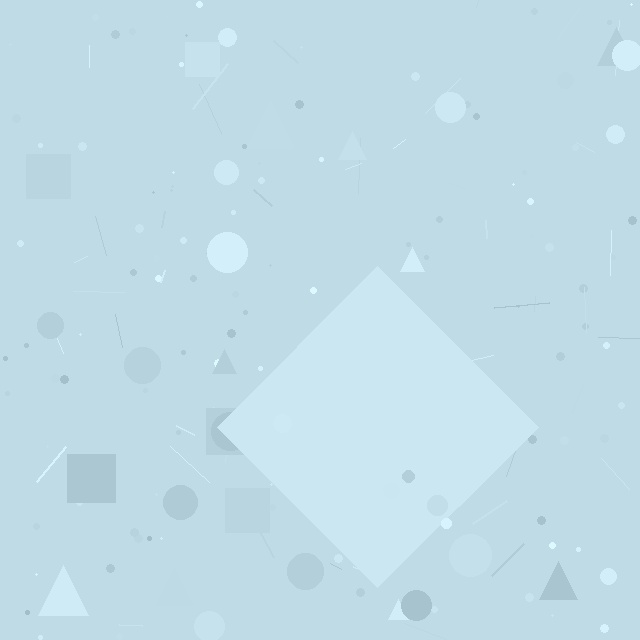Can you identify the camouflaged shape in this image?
The camouflaged shape is a diamond.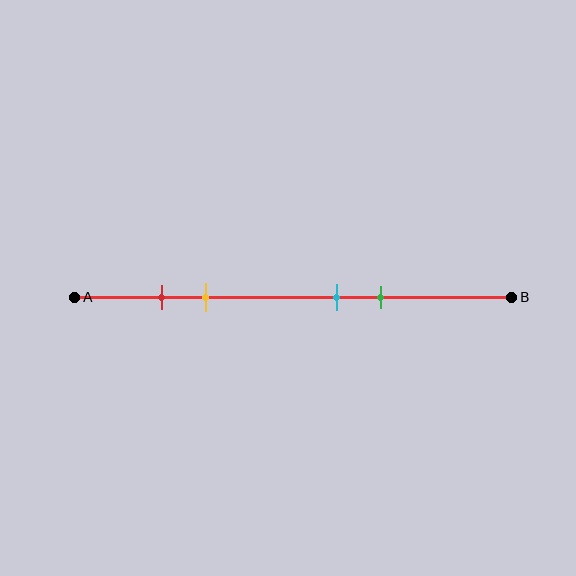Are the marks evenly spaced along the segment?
No, the marks are not evenly spaced.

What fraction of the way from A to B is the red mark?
The red mark is approximately 20% (0.2) of the way from A to B.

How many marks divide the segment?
There are 4 marks dividing the segment.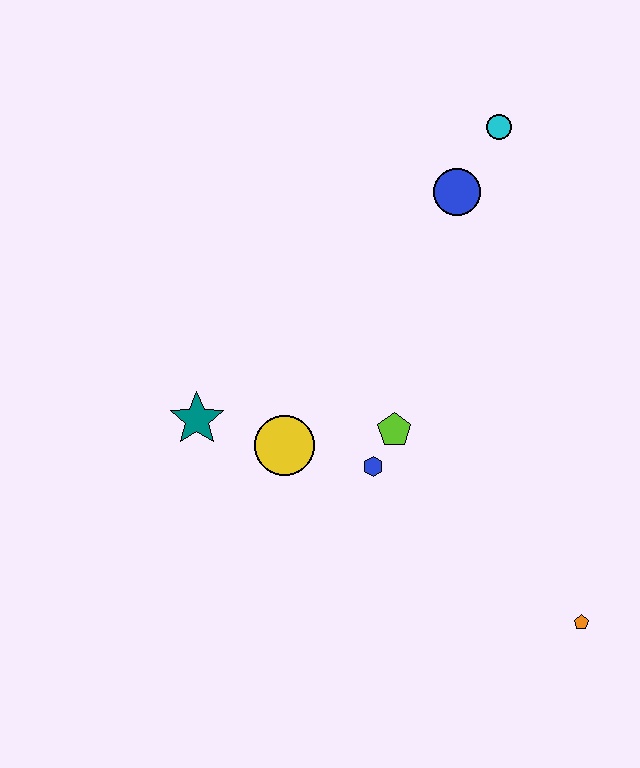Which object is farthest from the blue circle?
The orange pentagon is farthest from the blue circle.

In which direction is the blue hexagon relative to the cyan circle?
The blue hexagon is below the cyan circle.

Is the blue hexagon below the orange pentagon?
No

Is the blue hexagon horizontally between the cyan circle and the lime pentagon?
No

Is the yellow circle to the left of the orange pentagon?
Yes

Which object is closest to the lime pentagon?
The blue hexagon is closest to the lime pentagon.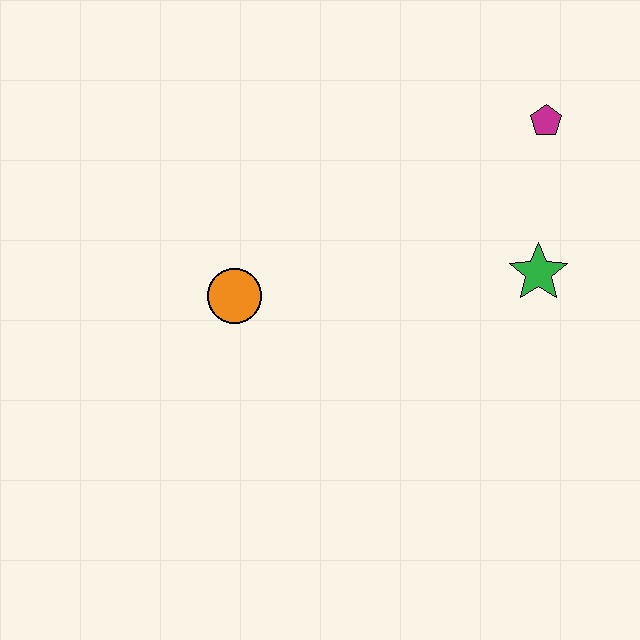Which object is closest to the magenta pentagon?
The green star is closest to the magenta pentagon.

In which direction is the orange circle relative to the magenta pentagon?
The orange circle is to the left of the magenta pentagon.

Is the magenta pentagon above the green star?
Yes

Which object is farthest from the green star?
The orange circle is farthest from the green star.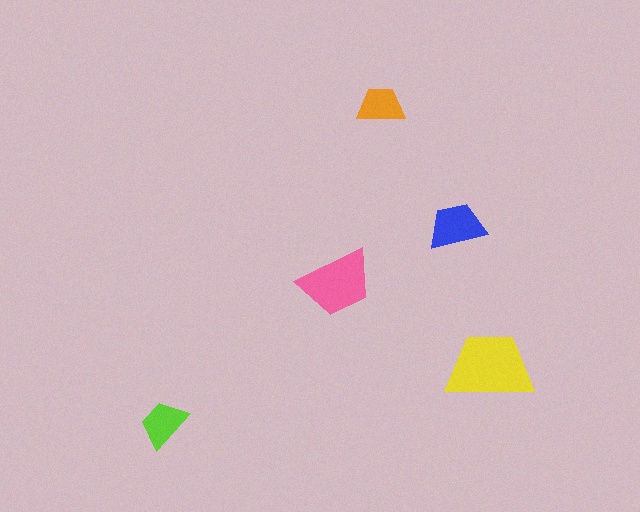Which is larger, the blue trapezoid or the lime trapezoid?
The blue one.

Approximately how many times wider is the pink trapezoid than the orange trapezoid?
About 1.5 times wider.